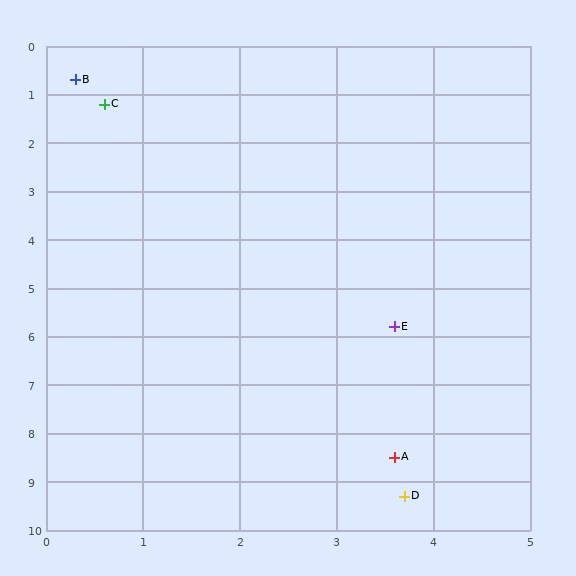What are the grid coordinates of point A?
Point A is at approximately (3.6, 8.5).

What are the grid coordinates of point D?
Point D is at approximately (3.7, 9.3).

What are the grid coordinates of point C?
Point C is at approximately (0.6, 1.2).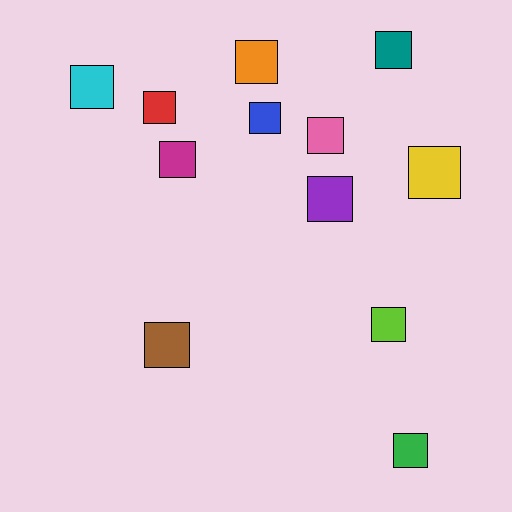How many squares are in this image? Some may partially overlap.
There are 12 squares.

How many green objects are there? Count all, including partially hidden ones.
There is 1 green object.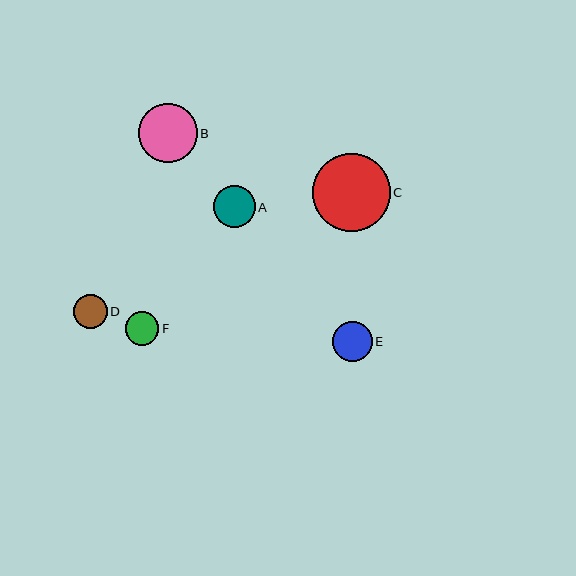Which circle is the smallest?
Circle F is the smallest with a size of approximately 33 pixels.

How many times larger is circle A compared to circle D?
Circle A is approximately 1.2 times the size of circle D.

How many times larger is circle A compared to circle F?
Circle A is approximately 1.2 times the size of circle F.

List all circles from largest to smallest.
From largest to smallest: C, B, A, E, D, F.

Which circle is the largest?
Circle C is the largest with a size of approximately 78 pixels.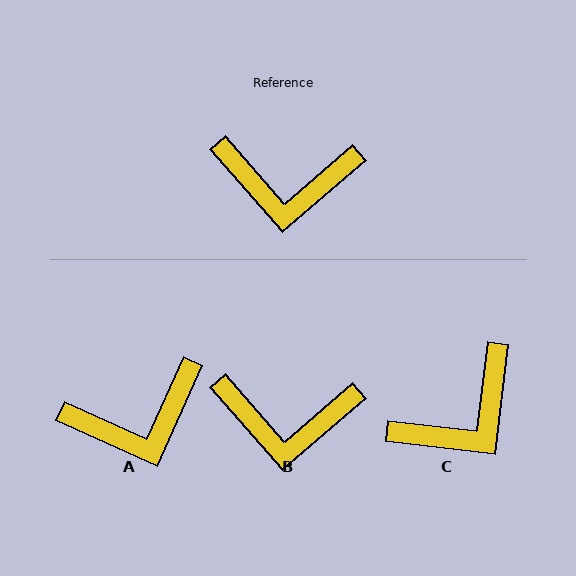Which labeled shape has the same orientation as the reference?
B.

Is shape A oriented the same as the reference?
No, it is off by about 25 degrees.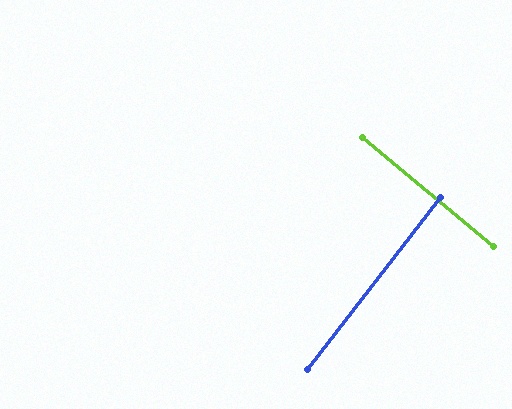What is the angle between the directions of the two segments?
Approximately 88 degrees.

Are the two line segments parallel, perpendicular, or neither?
Perpendicular — they meet at approximately 88°.